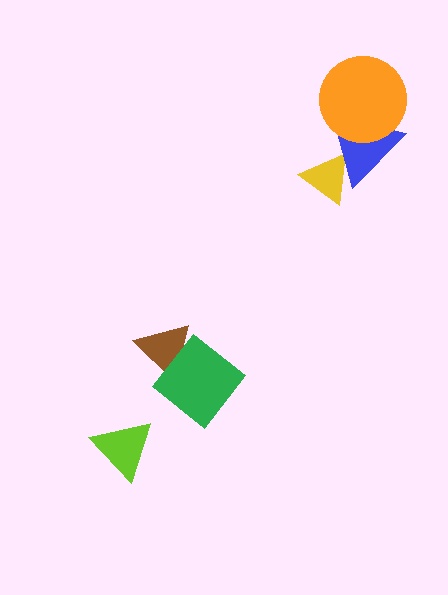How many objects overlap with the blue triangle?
2 objects overlap with the blue triangle.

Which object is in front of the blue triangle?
The orange circle is in front of the blue triangle.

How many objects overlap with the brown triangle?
1 object overlaps with the brown triangle.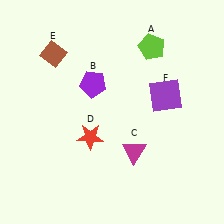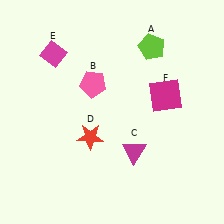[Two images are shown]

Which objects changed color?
B changed from purple to pink. E changed from brown to magenta. F changed from purple to magenta.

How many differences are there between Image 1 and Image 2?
There are 3 differences between the two images.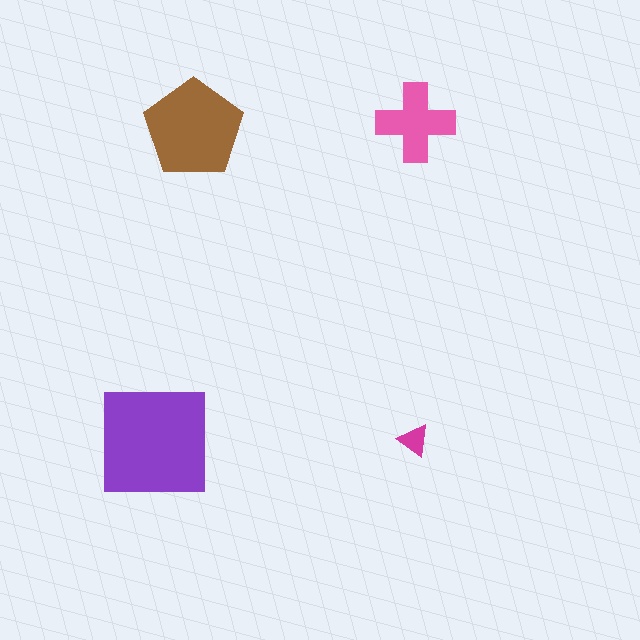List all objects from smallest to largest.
The magenta triangle, the pink cross, the brown pentagon, the purple square.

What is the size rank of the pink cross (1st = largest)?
3rd.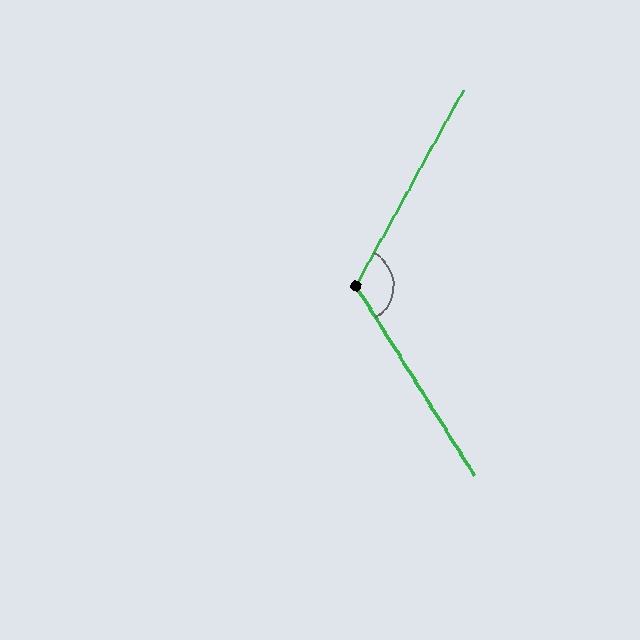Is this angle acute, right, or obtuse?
It is obtuse.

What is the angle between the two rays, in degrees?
Approximately 119 degrees.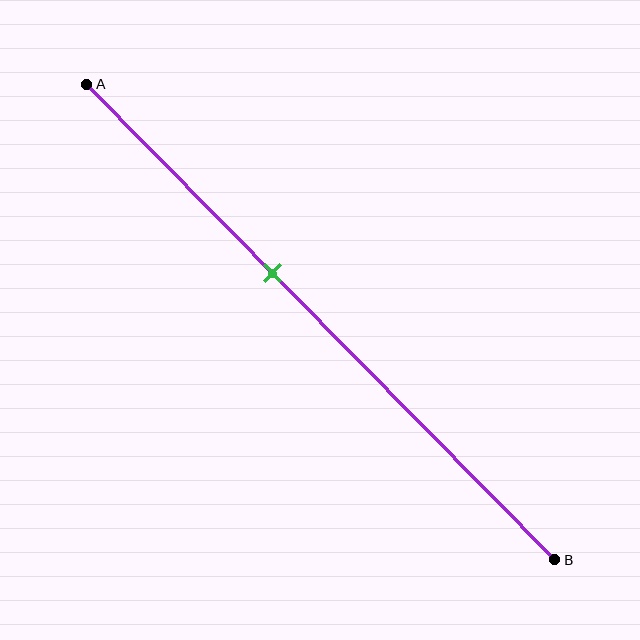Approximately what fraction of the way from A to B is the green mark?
The green mark is approximately 40% of the way from A to B.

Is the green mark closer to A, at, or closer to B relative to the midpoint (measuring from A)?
The green mark is closer to point A than the midpoint of segment AB.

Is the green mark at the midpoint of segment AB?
No, the mark is at about 40% from A, not at the 50% midpoint.